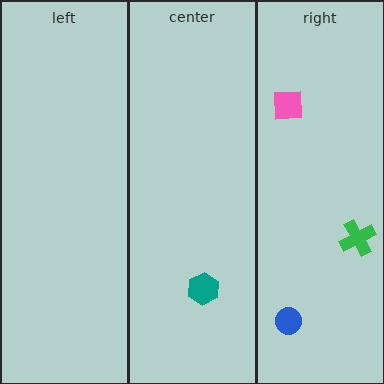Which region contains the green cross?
The right region.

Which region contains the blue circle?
The right region.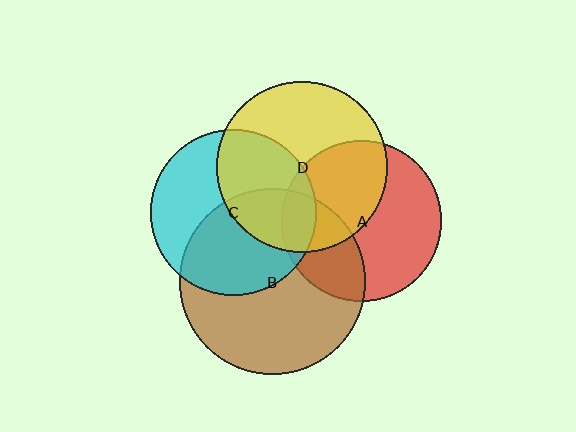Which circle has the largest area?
Circle B (brown).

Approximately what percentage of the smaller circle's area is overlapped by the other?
Approximately 30%.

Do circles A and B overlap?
Yes.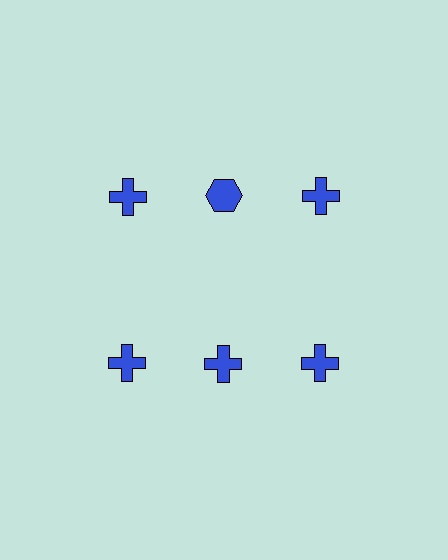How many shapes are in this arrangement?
There are 6 shapes arranged in a grid pattern.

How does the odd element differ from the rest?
It has a different shape: hexagon instead of cross.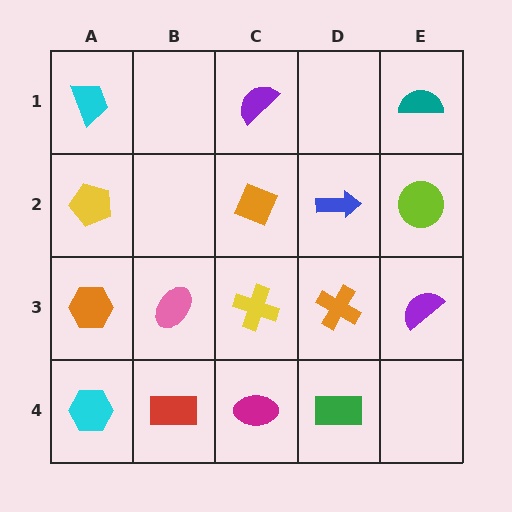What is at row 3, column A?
An orange hexagon.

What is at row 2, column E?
A lime circle.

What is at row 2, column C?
An orange diamond.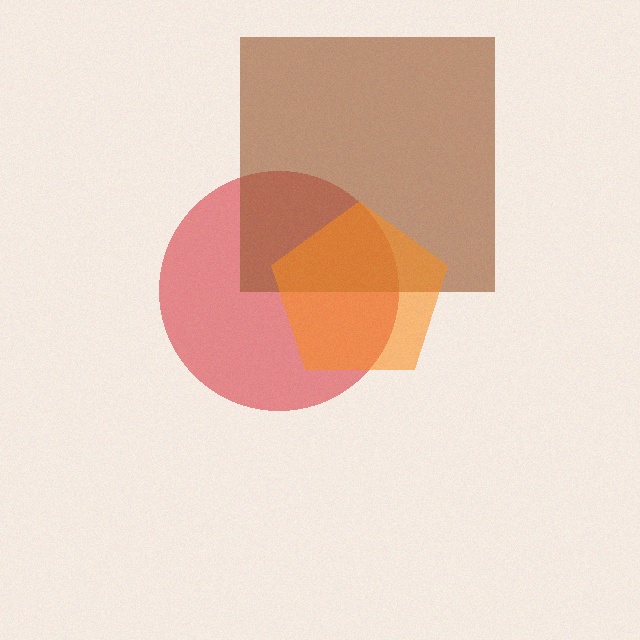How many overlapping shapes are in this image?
There are 3 overlapping shapes in the image.